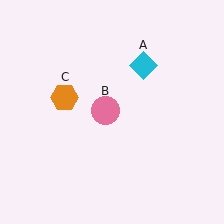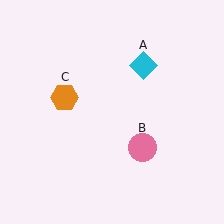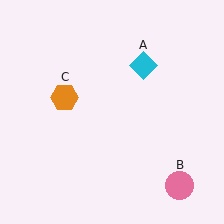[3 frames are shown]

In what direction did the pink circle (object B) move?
The pink circle (object B) moved down and to the right.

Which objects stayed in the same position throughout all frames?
Cyan diamond (object A) and orange hexagon (object C) remained stationary.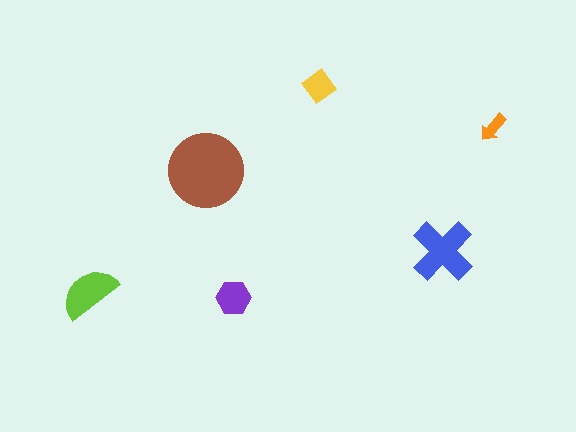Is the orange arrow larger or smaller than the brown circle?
Smaller.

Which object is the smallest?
The orange arrow.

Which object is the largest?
The brown circle.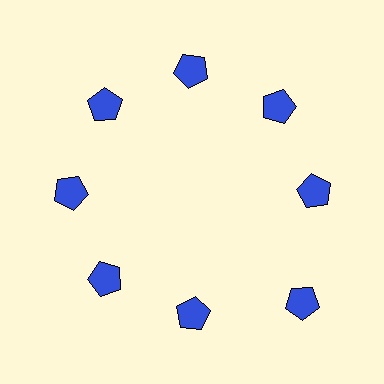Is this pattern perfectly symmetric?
No. The 8 blue pentagons are arranged in a ring, but one element near the 4 o'clock position is pushed outward from the center, breaking the 8-fold rotational symmetry.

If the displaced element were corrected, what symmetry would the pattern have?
It would have 8-fold rotational symmetry — the pattern would map onto itself every 45 degrees.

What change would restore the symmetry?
The symmetry would be restored by moving it inward, back onto the ring so that all 8 pentagons sit at equal angles and equal distance from the center.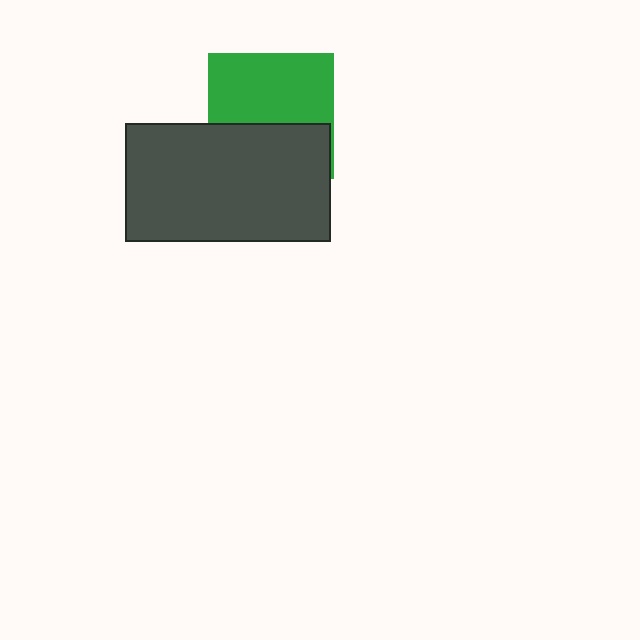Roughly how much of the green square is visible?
About half of it is visible (roughly 56%).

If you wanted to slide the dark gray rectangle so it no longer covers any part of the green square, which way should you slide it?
Slide it down — that is the most direct way to separate the two shapes.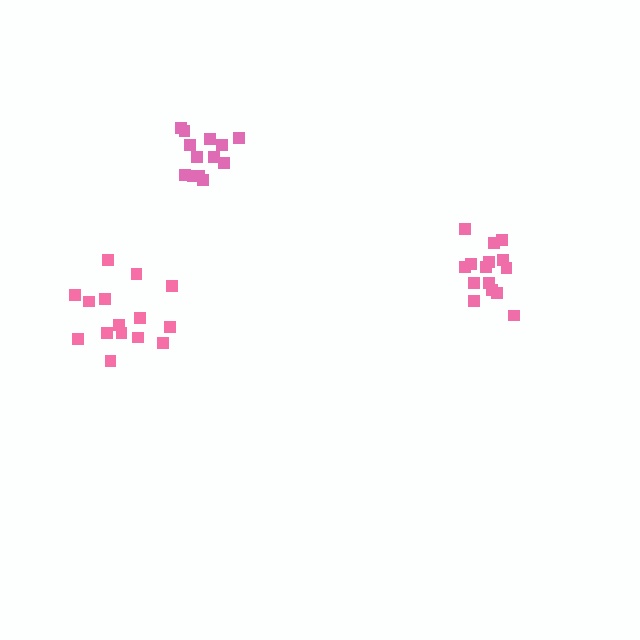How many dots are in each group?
Group 1: 15 dots, Group 2: 13 dots, Group 3: 15 dots (43 total).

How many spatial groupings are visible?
There are 3 spatial groupings.